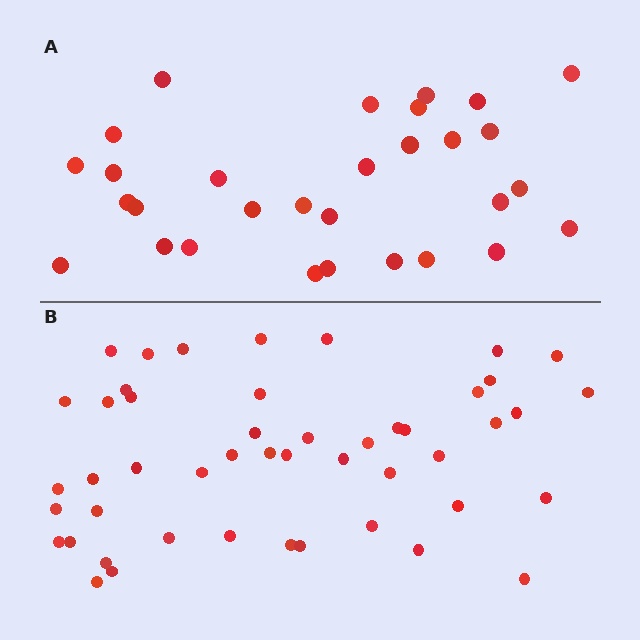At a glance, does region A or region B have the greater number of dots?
Region B (the bottom region) has more dots.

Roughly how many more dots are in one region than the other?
Region B has approximately 20 more dots than region A.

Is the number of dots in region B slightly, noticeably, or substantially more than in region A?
Region B has substantially more. The ratio is roughly 1.6 to 1.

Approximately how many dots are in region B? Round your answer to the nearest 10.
About 50 dots. (The exact count is 48, which rounds to 50.)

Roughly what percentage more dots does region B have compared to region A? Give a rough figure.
About 60% more.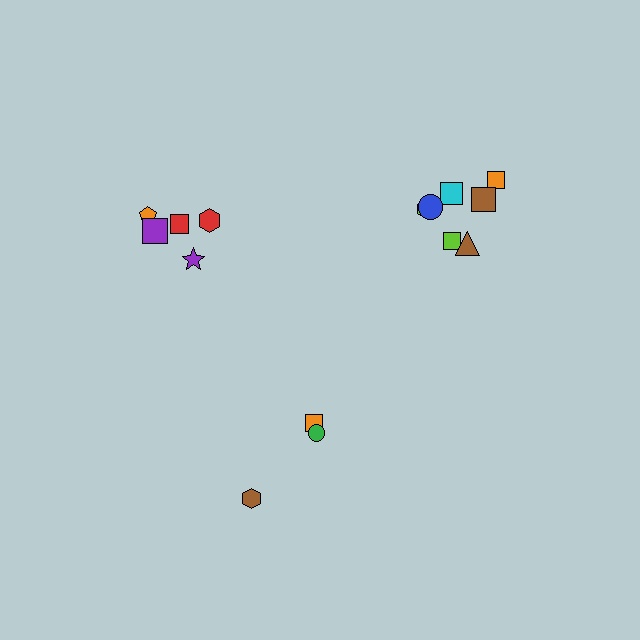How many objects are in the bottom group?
There are 3 objects.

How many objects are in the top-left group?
There are 5 objects.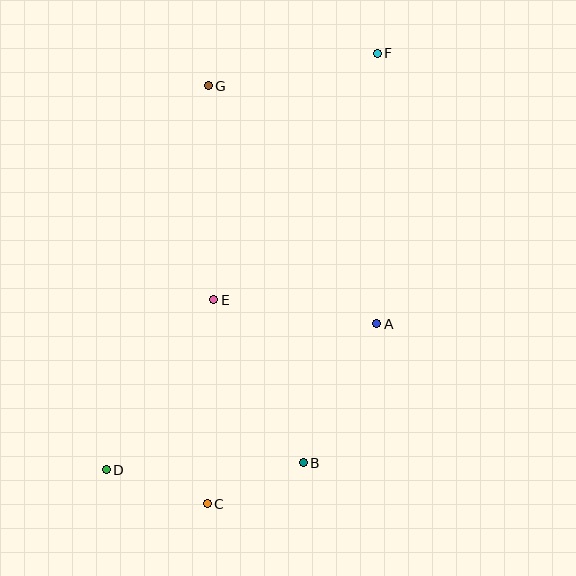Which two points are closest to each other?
Points B and C are closest to each other.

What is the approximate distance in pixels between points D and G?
The distance between D and G is approximately 398 pixels.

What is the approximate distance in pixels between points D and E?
The distance between D and E is approximately 201 pixels.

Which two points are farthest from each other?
Points D and F are farthest from each other.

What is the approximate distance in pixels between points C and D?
The distance between C and D is approximately 107 pixels.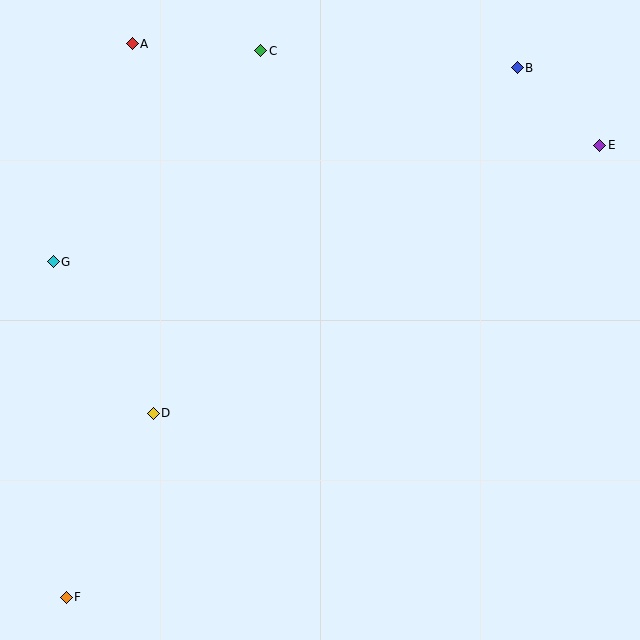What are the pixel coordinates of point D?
Point D is at (153, 413).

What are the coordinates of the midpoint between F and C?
The midpoint between F and C is at (164, 324).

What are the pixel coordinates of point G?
Point G is at (53, 262).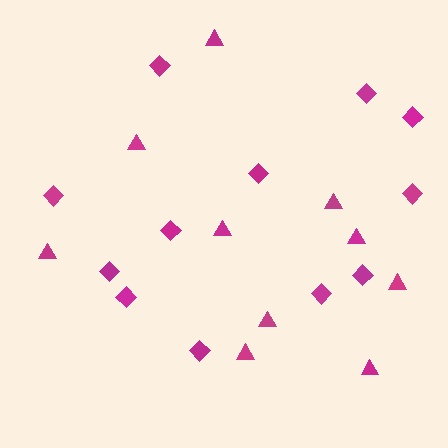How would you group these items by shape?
There are 2 groups: one group of diamonds (12) and one group of triangles (10).